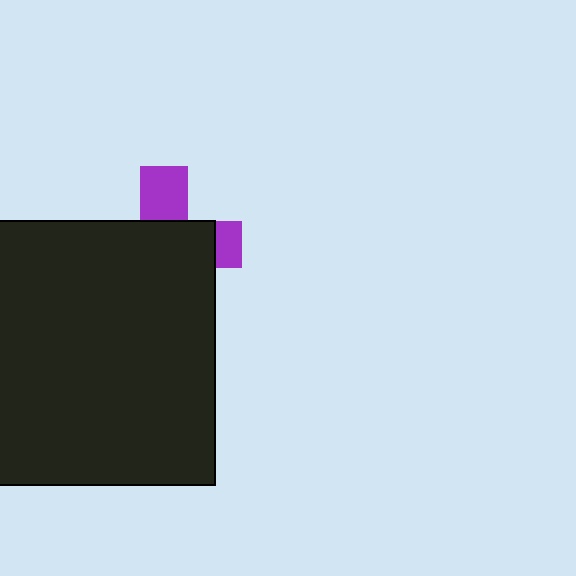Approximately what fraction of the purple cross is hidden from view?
Roughly 70% of the purple cross is hidden behind the black square.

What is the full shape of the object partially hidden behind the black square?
The partially hidden object is a purple cross.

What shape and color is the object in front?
The object in front is a black square.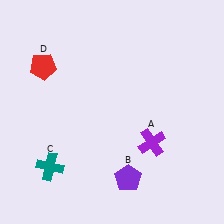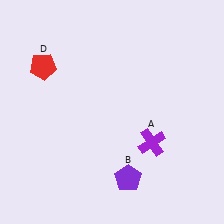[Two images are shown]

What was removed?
The teal cross (C) was removed in Image 2.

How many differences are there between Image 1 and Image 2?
There is 1 difference between the two images.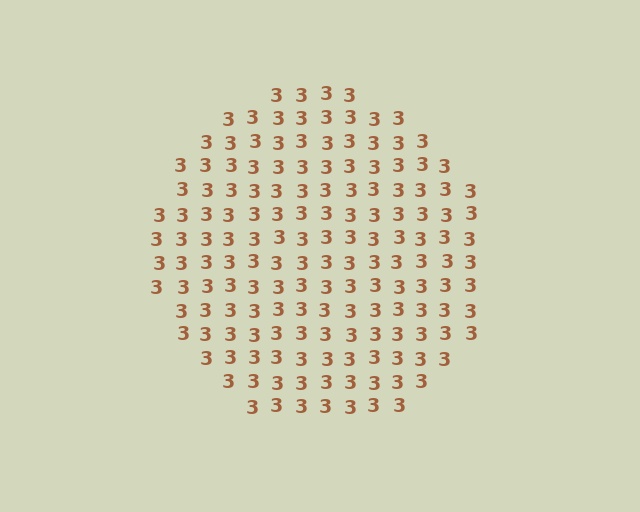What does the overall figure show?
The overall figure shows a circle.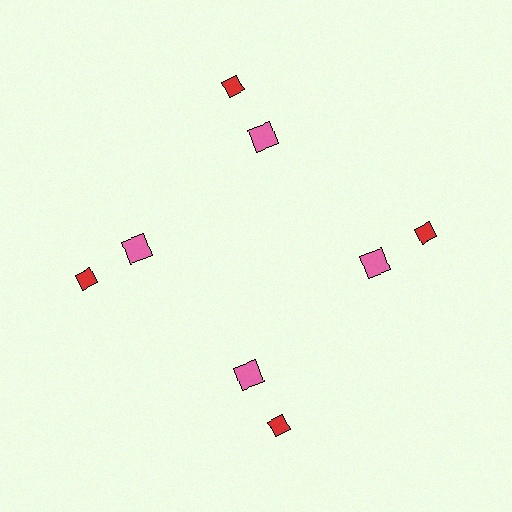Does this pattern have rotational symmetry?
Yes, this pattern has 4-fold rotational symmetry. It looks the same after rotating 90 degrees around the center.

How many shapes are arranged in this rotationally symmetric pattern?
There are 8 shapes, arranged in 4 groups of 2.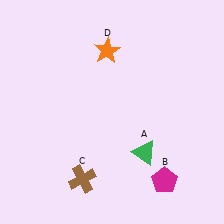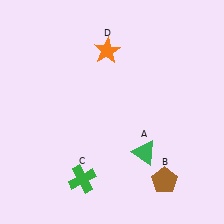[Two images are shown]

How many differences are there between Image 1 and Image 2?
There are 2 differences between the two images.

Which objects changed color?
B changed from magenta to brown. C changed from brown to green.